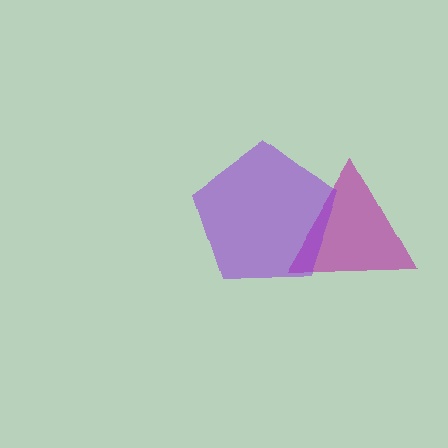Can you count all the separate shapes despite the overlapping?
Yes, there are 2 separate shapes.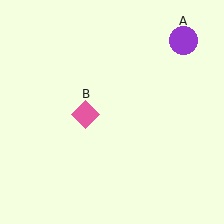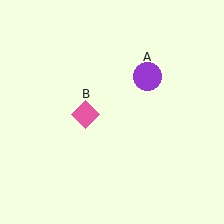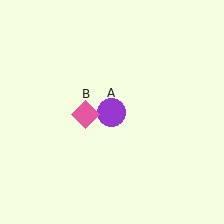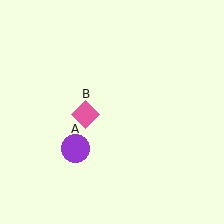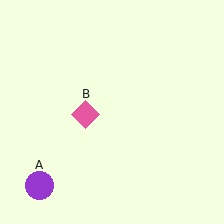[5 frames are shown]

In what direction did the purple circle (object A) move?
The purple circle (object A) moved down and to the left.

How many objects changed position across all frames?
1 object changed position: purple circle (object A).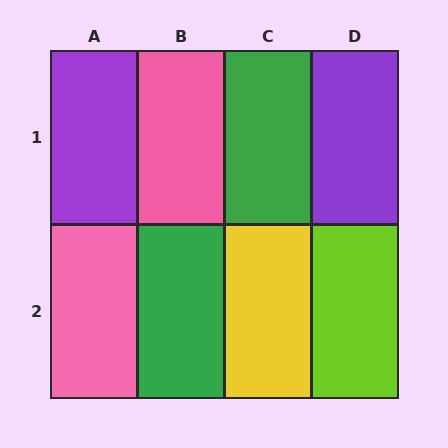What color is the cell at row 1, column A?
Purple.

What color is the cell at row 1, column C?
Green.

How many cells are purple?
2 cells are purple.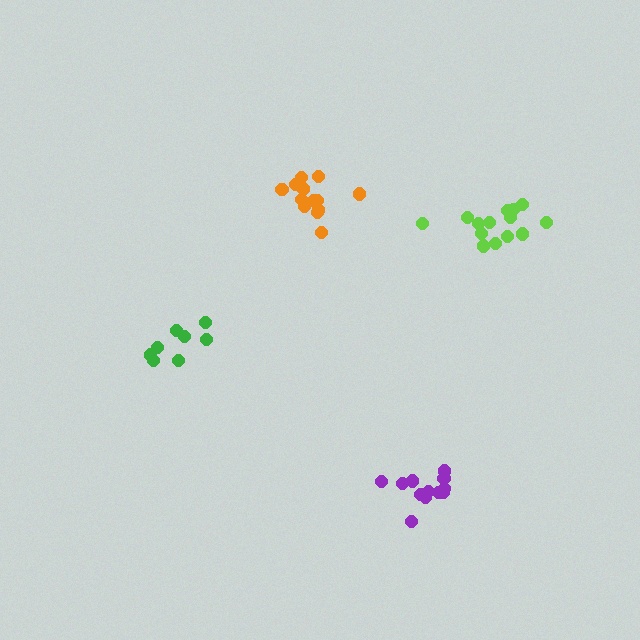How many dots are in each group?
Group 1: 8 dots, Group 2: 12 dots, Group 3: 13 dots, Group 4: 14 dots (47 total).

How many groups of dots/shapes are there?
There are 4 groups.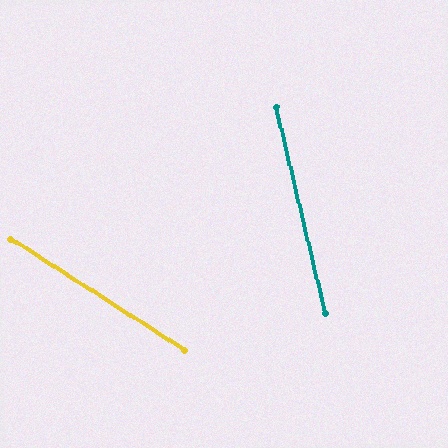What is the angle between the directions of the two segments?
Approximately 44 degrees.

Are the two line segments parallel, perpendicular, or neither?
Neither parallel nor perpendicular — they differ by about 44°.